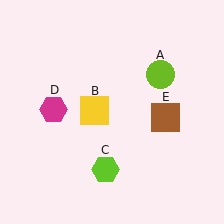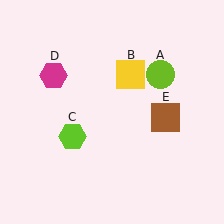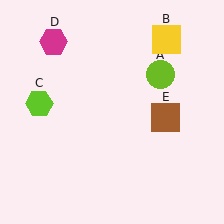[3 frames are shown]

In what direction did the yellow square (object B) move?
The yellow square (object B) moved up and to the right.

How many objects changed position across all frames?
3 objects changed position: yellow square (object B), lime hexagon (object C), magenta hexagon (object D).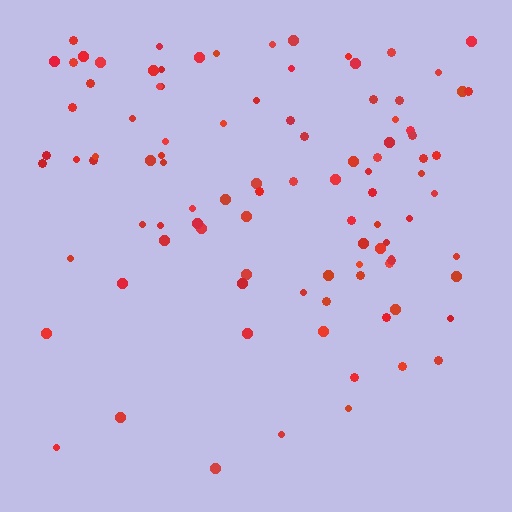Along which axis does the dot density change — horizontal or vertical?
Vertical.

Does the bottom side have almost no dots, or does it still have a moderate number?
Still a moderate number, just noticeably fewer than the top.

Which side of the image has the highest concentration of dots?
The top.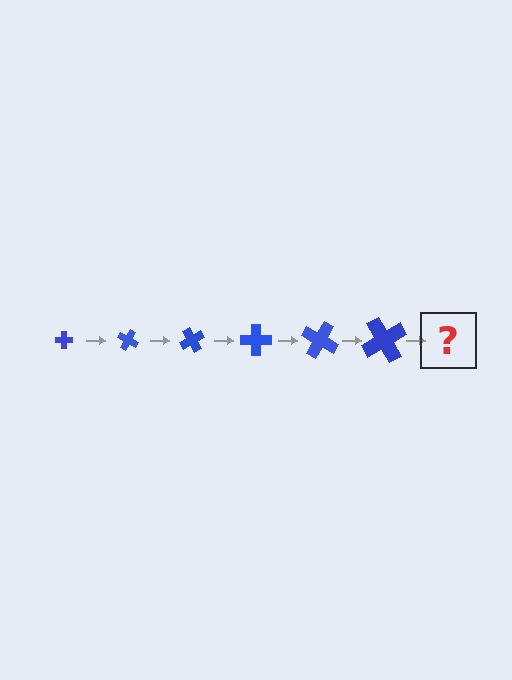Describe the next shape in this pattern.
It should be a cross, larger than the previous one and rotated 180 degrees from the start.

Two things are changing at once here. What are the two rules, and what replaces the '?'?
The two rules are that the cross grows larger each step and it rotates 30 degrees each step. The '?' should be a cross, larger than the previous one and rotated 180 degrees from the start.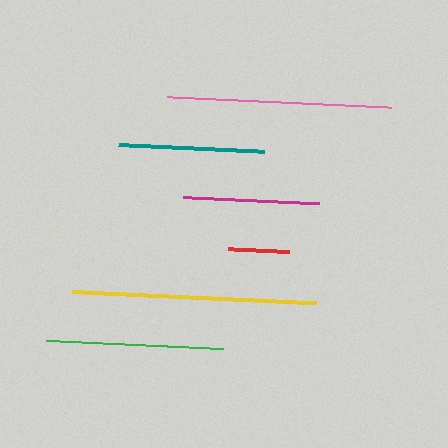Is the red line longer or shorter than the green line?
The green line is longer than the red line.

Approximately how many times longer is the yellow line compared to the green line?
The yellow line is approximately 1.4 times the length of the green line.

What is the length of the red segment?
The red segment is approximately 61 pixels long.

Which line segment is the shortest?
The red line is the shortest at approximately 61 pixels.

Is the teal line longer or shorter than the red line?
The teal line is longer than the red line.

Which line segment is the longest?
The yellow line is the longest at approximately 245 pixels.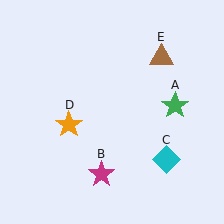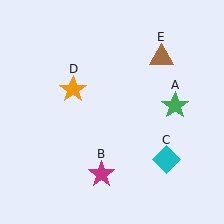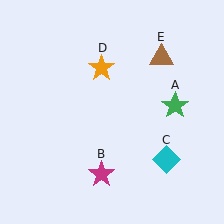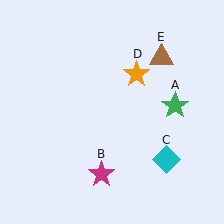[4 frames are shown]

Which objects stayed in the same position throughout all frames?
Green star (object A) and magenta star (object B) and cyan diamond (object C) and brown triangle (object E) remained stationary.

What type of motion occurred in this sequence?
The orange star (object D) rotated clockwise around the center of the scene.